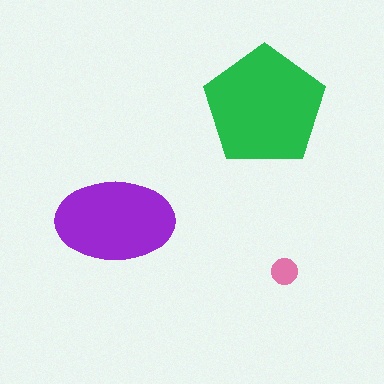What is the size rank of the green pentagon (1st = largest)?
1st.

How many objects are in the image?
There are 3 objects in the image.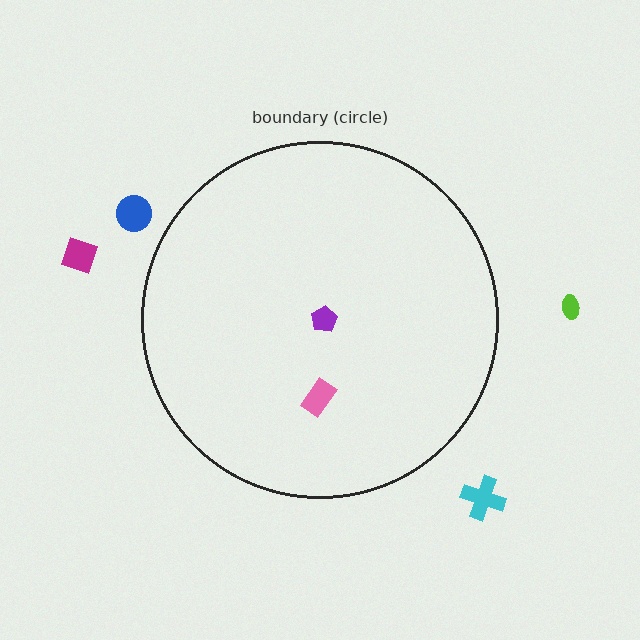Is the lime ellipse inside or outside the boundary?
Outside.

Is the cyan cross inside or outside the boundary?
Outside.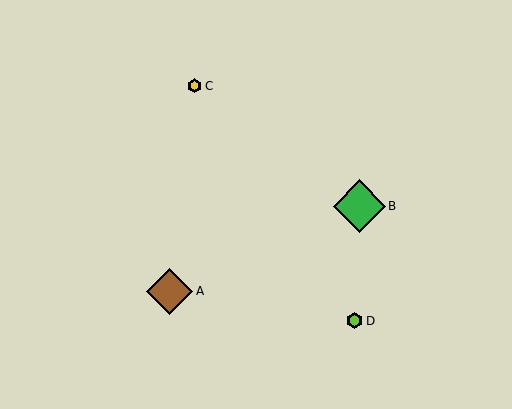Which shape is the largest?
The green diamond (labeled B) is the largest.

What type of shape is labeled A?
Shape A is a brown diamond.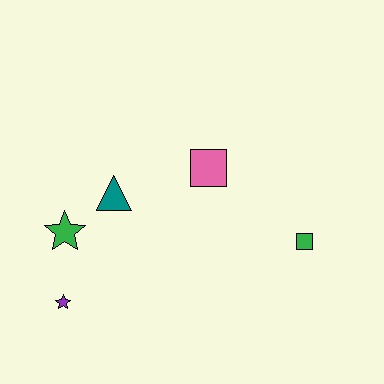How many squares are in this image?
There are 2 squares.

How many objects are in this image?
There are 5 objects.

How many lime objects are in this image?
There are no lime objects.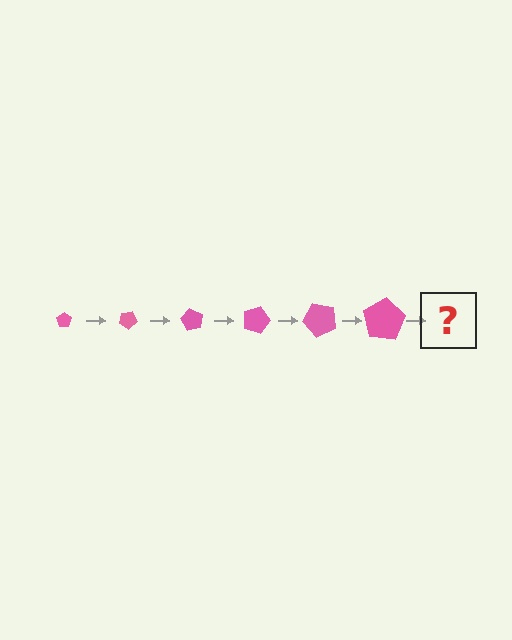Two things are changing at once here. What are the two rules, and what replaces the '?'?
The two rules are that the pentagon grows larger each step and it rotates 30 degrees each step. The '?' should be a pentagon, larger than the previous one and rotated 180 degrees from the start.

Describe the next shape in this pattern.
It should be a pentagon, larger than the previous one and rotated 180 degrees from the start.